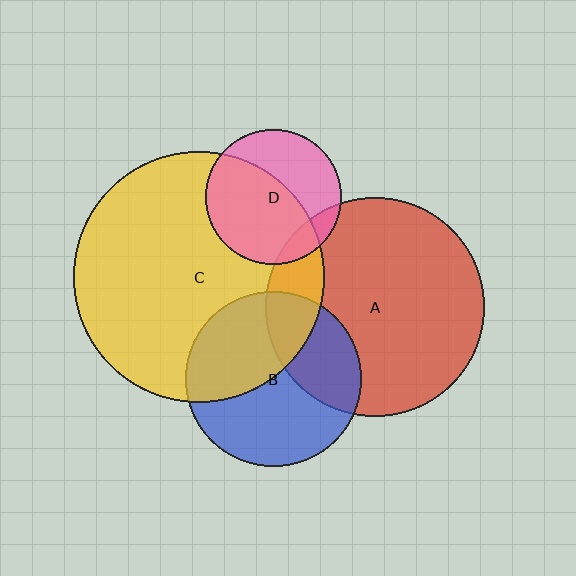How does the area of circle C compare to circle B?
Approximately 2.0 times.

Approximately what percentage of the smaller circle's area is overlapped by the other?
Approximately 30%.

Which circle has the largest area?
Circle C (yellow).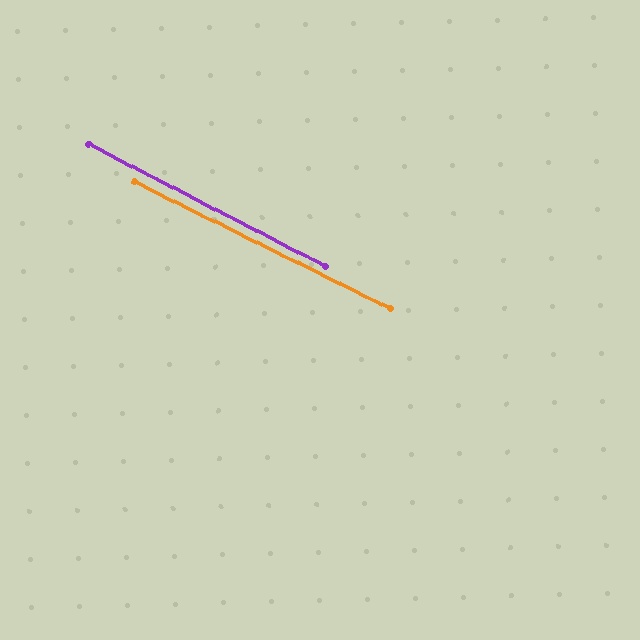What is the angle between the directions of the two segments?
Approximately 1 degree.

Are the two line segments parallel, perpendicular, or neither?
Parallel — their directions differ by only 0.9°.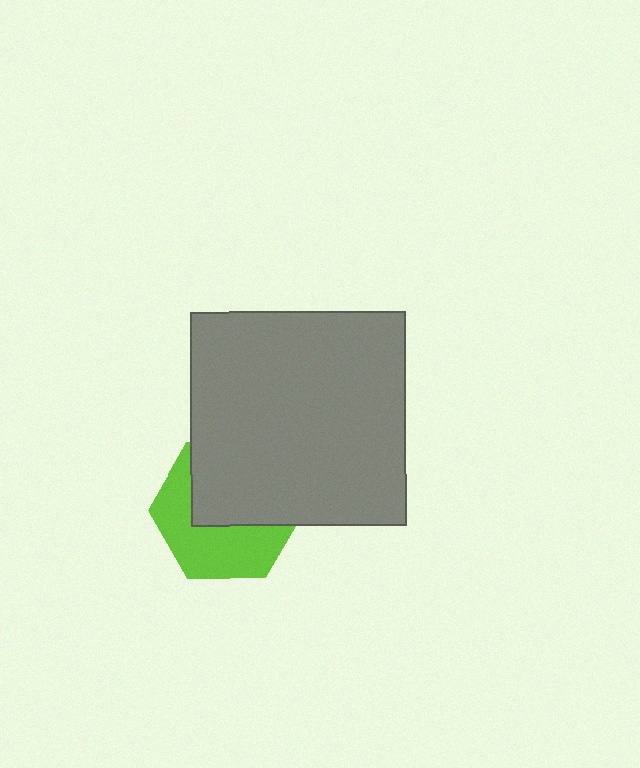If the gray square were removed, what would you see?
You would see the complete lime hexagon.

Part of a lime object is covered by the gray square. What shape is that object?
It is a hexagon.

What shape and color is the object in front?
The object in front is a gray square.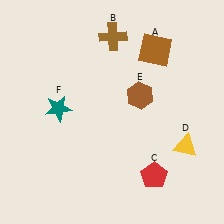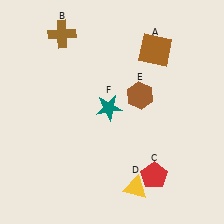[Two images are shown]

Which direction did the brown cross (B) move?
The brown cross (B) moved left.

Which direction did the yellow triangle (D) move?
The yellow triangle (D) moved left.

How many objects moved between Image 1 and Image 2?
3 objects moved between the two images.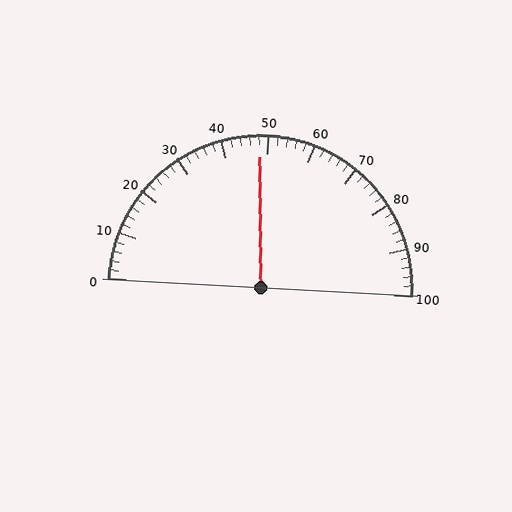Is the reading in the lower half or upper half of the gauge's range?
The reading is in the lower half of the range (0 to 100).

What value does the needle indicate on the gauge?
The needle indicates approximately 48.